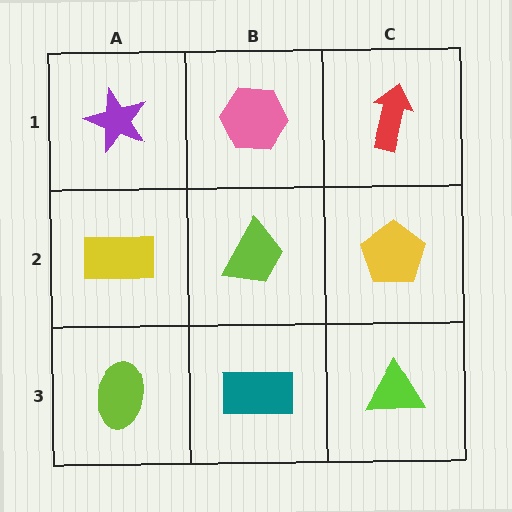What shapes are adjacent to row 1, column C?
A yellow pentagon (row 2, column C), a pink hexagon (row 1, column B).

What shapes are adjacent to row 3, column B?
A lime trapezoid (row 2, column B), a lime ellipse (row 3, column A), a lime triangle (row 3, column C).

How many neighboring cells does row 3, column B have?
3.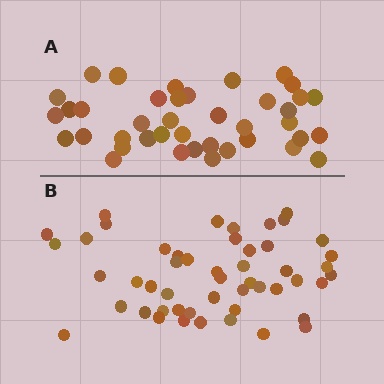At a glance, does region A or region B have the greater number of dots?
Region B (the bottom region) has more dots.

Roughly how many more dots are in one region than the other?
Region B has roughly 10 or so more dots than region A.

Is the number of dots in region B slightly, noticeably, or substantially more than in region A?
Region B has noticeably more, but not dramatically so. The ratio is roughly 1.2 to 1.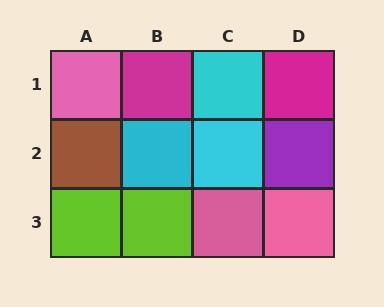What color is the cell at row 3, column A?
Lime.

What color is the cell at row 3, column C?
Pink.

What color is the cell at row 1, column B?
Magenta.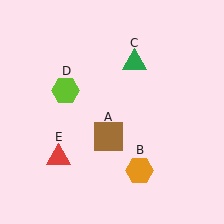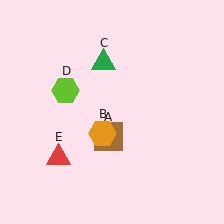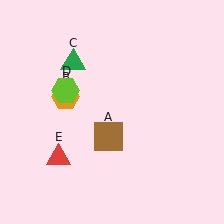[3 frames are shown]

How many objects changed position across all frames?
2 objects changed position: orange hexagon (object B), green triangle (object C).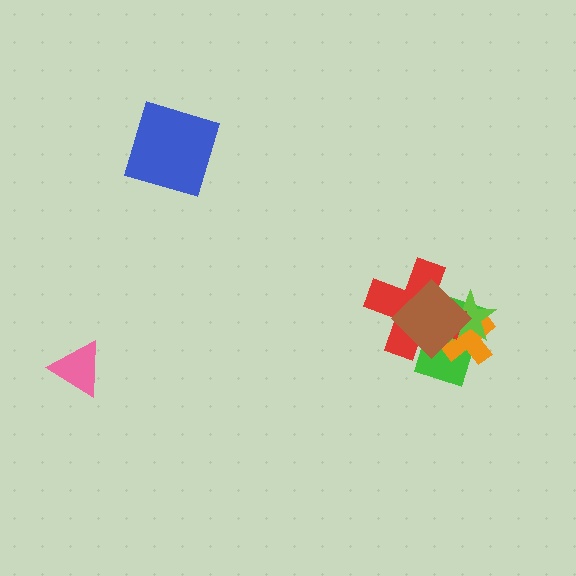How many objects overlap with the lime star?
4 objects overlap with the lime star.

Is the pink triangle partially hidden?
No, no other shape covers it.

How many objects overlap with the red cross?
4 objects overlap with the red cross.